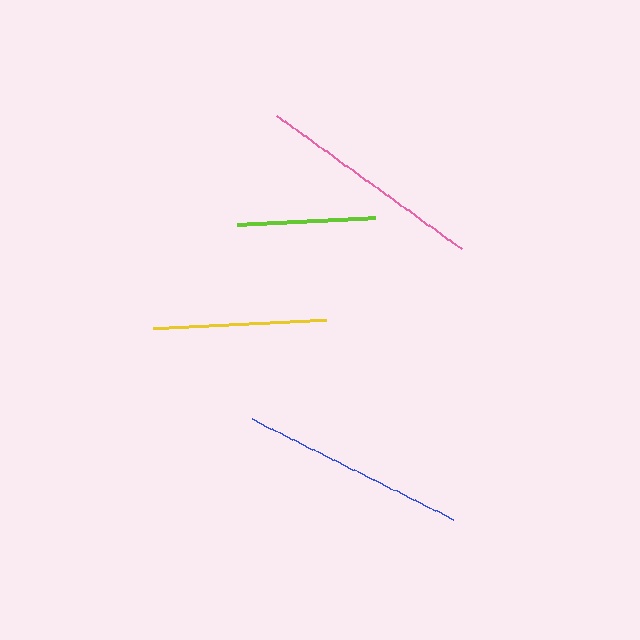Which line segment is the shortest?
The lime line is the shortest at approximately 138 pixels.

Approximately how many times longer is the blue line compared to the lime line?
The blue line is approximately 1.6 times the length of the lime line.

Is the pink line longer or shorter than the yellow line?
The pink line is longer than the yellow line.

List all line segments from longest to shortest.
From longest to shortest: pink, blue, yellow, lime.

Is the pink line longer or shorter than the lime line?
The pink line is longer than the lime line.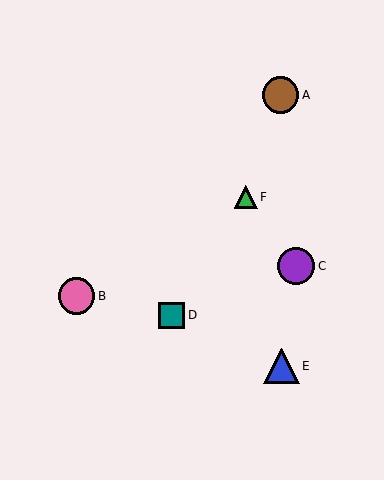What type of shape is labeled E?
Shape E is a blue triangle.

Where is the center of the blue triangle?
The center of the blue triangle is at (282, 366).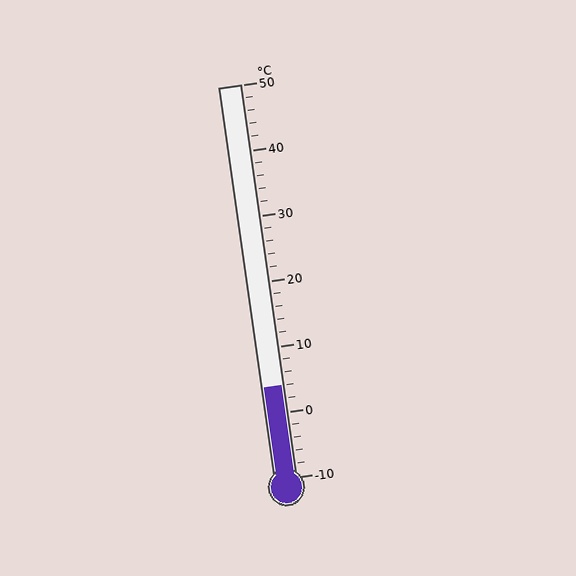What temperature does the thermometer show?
The thermometer shows approximately 4°C.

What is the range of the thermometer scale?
The thermometer scale ranges from -10°C to 50°C.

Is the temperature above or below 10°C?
The temperature is below 10°C.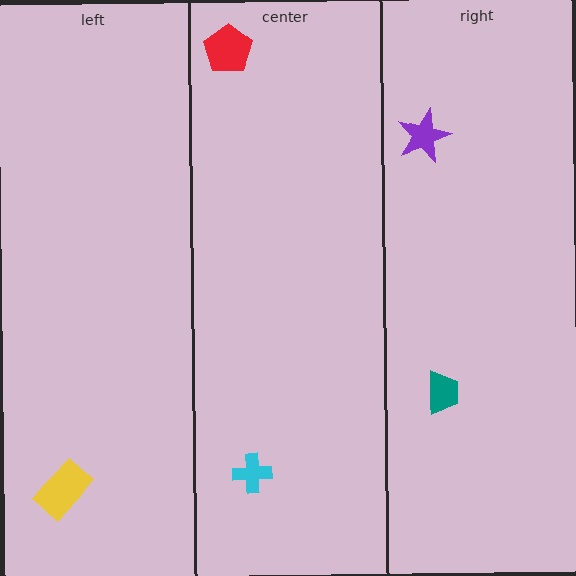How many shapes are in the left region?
1.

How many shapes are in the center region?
2.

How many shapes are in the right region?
2.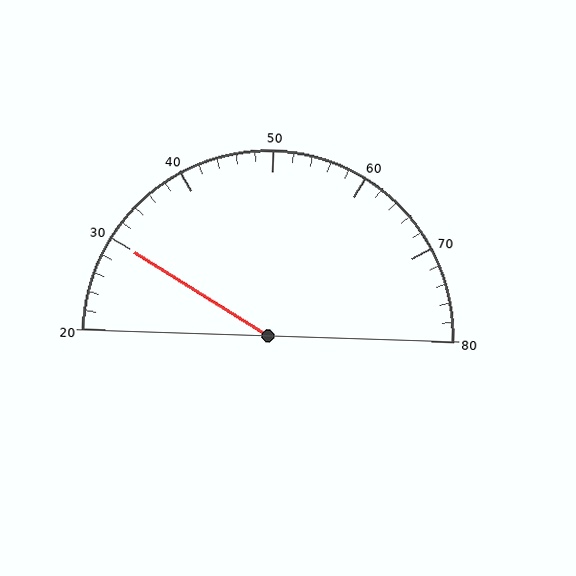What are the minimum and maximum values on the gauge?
The gauge ranges from 20 to 80.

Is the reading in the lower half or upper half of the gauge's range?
The reading is in the lower half of the range (20 to 80).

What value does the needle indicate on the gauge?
The needle indicates approximately 30.